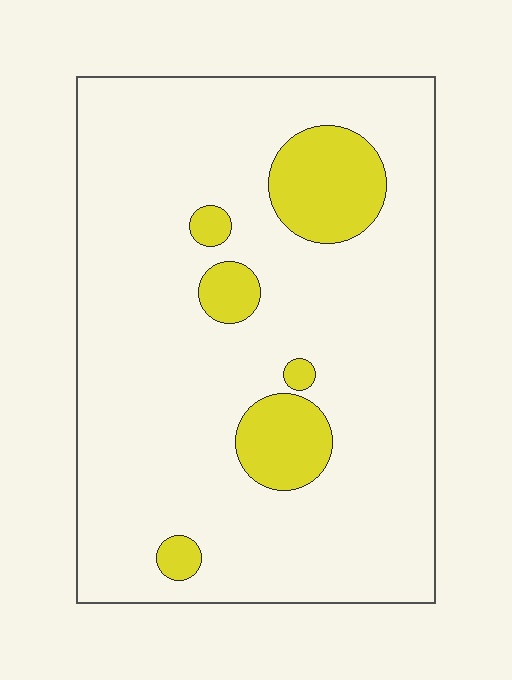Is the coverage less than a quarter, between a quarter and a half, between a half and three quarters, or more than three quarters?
Less than a quarter.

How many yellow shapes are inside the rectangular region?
6.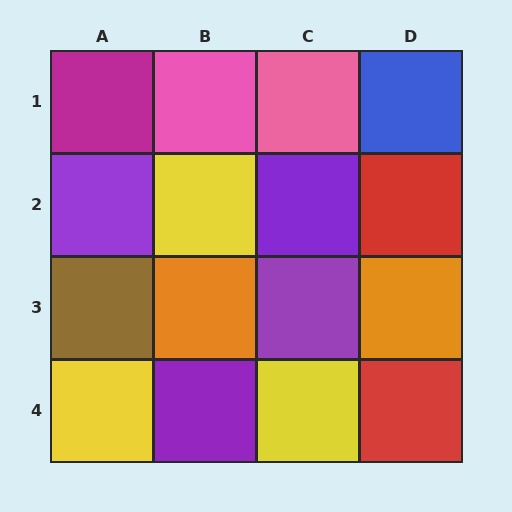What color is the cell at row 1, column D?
Blue.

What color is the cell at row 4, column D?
Red.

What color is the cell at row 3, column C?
Purple.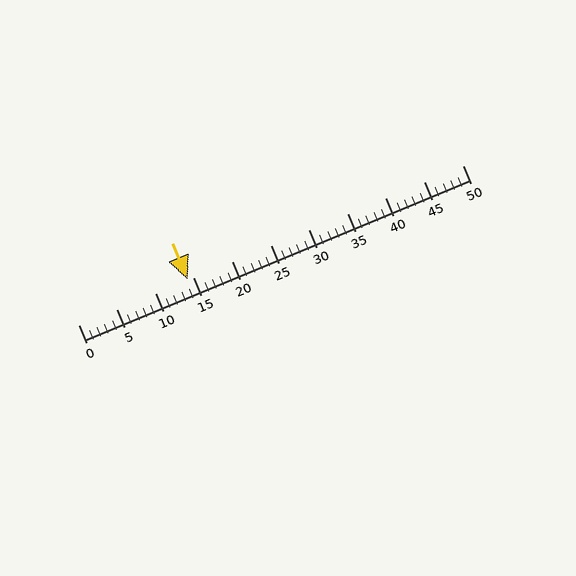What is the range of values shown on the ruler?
The ruler shows values from 0 to 50.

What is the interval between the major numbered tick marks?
The major tick marks are spaced 5 units apart.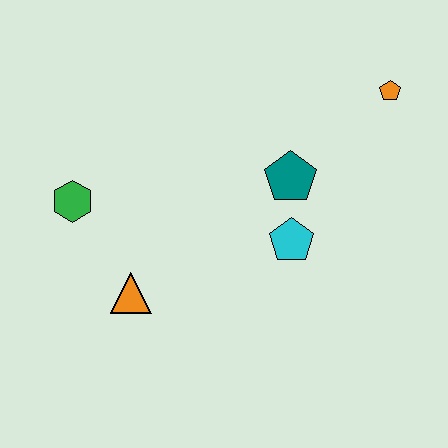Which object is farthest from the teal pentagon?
The green hexagon is farthest from the teal pentagon.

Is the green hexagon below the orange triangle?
No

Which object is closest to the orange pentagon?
The teal pentagon is closest to the orange pentagon.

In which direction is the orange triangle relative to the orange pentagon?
The orange triangle is to the left of the orange pentagon.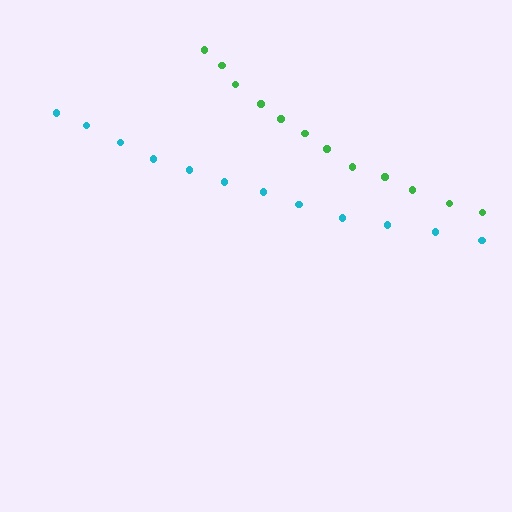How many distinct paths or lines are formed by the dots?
There are 2 distinct paths.